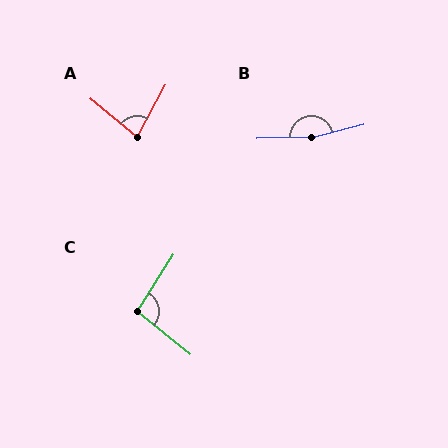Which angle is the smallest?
A, at approximately 79 degrees.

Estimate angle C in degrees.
Approximately 97 degrees.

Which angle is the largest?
B, at approximately 167 degrees.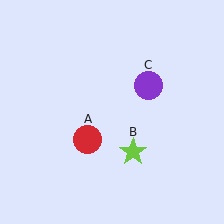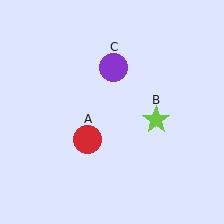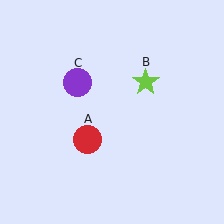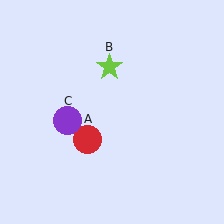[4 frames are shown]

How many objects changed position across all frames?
2 objects changed position: lime star (object B), purple circle (object C).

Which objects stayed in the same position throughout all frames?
Red circle (object A) remained stationary.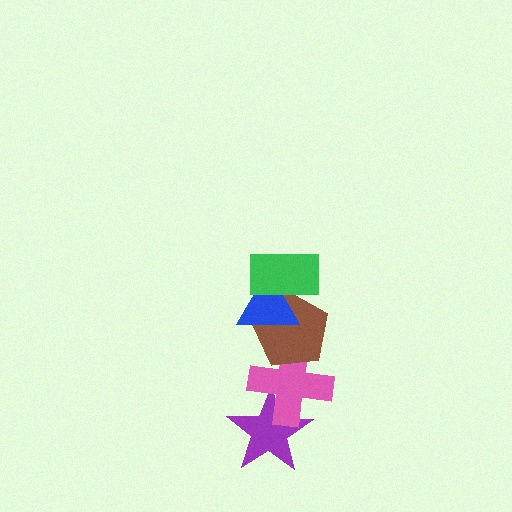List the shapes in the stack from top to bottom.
From top to bottom: the green rectangle, the blue triangle, the brown pentagon, the pink cross, the purple star.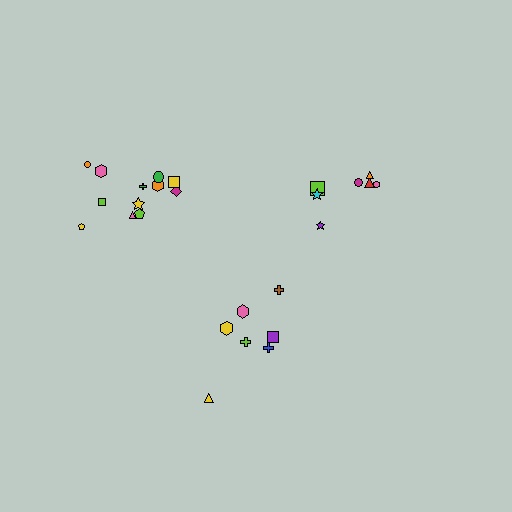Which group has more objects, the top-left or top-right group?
The top-left group.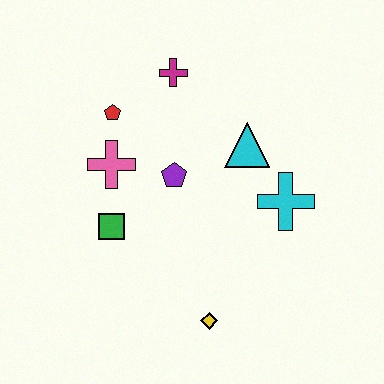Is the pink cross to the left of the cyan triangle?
Yes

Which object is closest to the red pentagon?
The pink cross is closest to the red pentagon.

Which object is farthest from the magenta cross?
The yellow diamond is farthest from the magenta cross.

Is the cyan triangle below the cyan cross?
No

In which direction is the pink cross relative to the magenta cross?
The pink cross is below the magenta cross.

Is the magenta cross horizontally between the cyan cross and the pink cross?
Yes